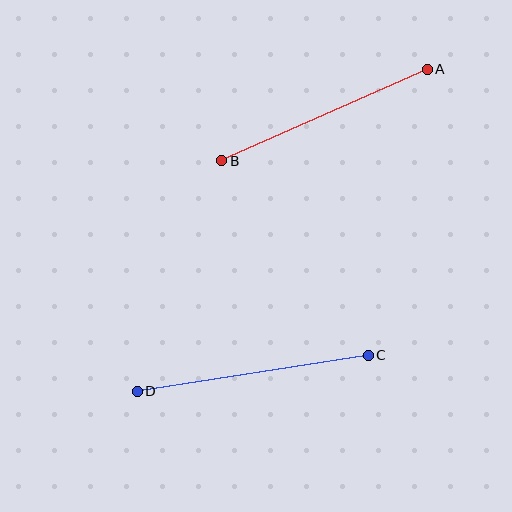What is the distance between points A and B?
The distance is approximately 225 pixels.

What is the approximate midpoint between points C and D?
The midpoint is at approximately (253, 373) pixels.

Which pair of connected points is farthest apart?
Points C and D are farthest apart.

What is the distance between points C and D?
The distance is approximately 234 pixels.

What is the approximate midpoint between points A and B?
The midpoint is at approximately (324, 115) pixels.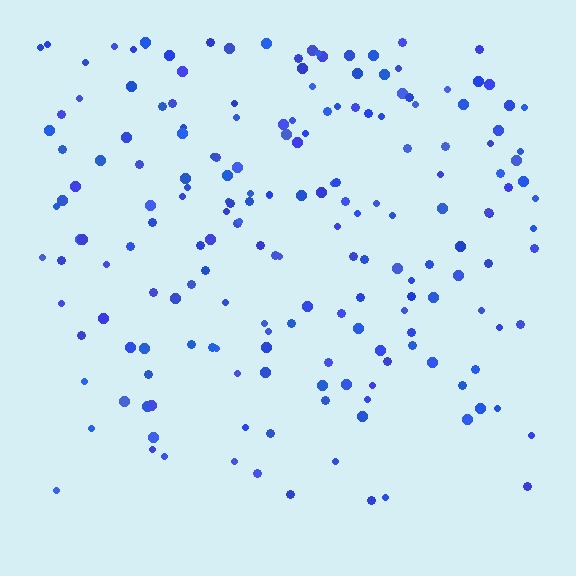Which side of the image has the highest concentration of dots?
The top.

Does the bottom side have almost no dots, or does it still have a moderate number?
Still a moderate number, just noticeably fewer than the top.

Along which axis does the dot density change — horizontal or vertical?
Vertical.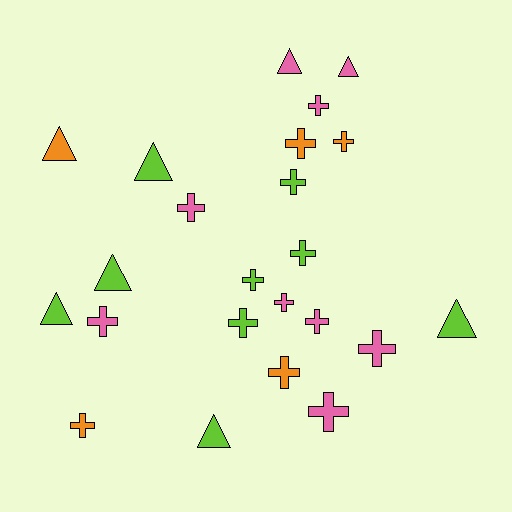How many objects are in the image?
There are 23 objects.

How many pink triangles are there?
There are 2 pink triangles.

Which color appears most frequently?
Lime, with 9 objects.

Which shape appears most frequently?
Cross, with 15 objects.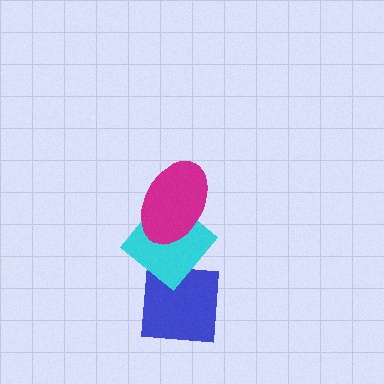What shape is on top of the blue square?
The cyan diamond is on top of the blue square.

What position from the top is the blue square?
The blue square is 3rd from the top.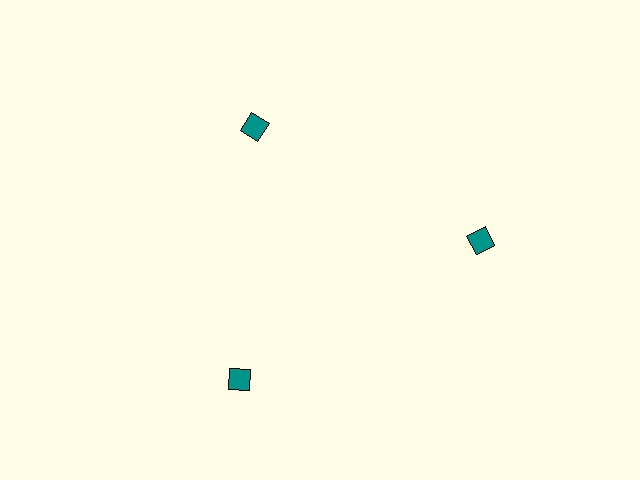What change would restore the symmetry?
The symmetry would be restored by moving it outward, back onto the ring so that all 3 squares sit at equal angles and equal distance from the center.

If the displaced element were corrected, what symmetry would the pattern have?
It would have 3-fold rotational symmetry — the pattern would map onto itself every 120 degrees.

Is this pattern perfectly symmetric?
No. The 3 teal squares are arranged in a ring, but one element near the 11 o'clock position is pulled inward toward the center, breaking the 3-fold rotational symmetry.